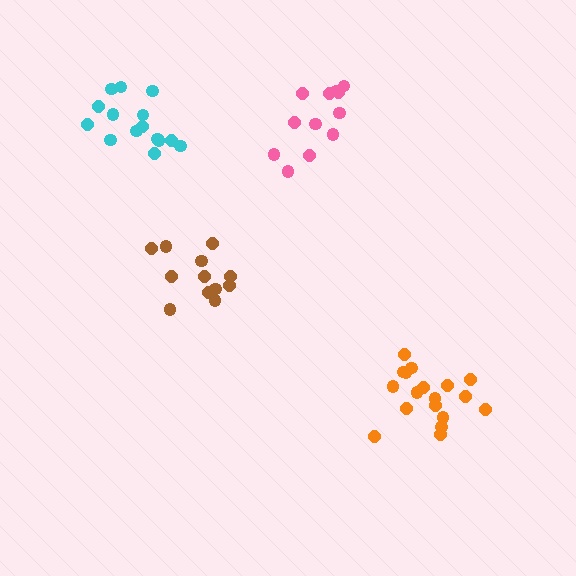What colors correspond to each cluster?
The clusters are colored: pink, orange, cyan, brown.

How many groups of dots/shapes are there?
There are 4 groups.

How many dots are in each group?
Group 1: 12 dots, Group 2: 18 dots, Group 3: 15 dots, Group 4: 12 dots (57 total).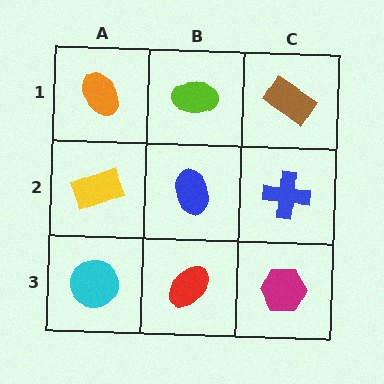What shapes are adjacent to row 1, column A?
A yellow rectangle (row 2, column A), a lime ellipse (row 1, column B).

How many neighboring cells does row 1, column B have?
3.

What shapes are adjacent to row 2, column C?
A brown rectangle (row 1, column C), a magenta hexagon (row 3, column C), a blue ellipse (row 2, column B).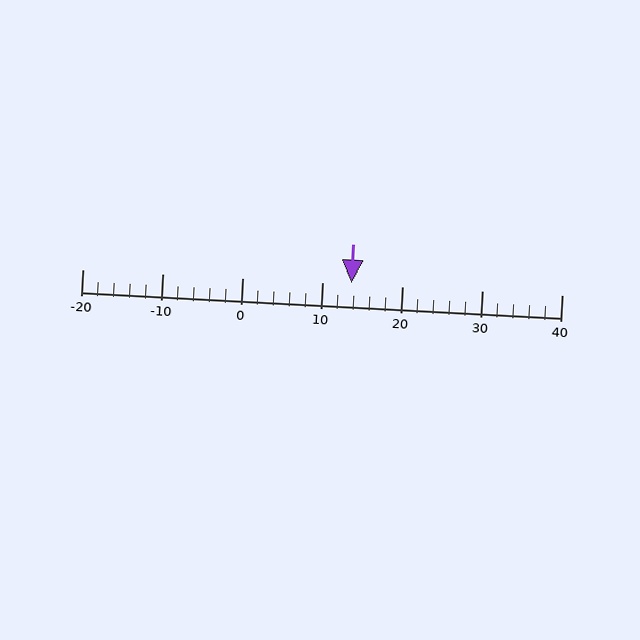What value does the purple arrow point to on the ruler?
The purple arrow points to approximately 14.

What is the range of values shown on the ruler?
The ruler shows values from -20 to 40.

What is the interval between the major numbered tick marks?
The major tick marks are spaced 10 units apart.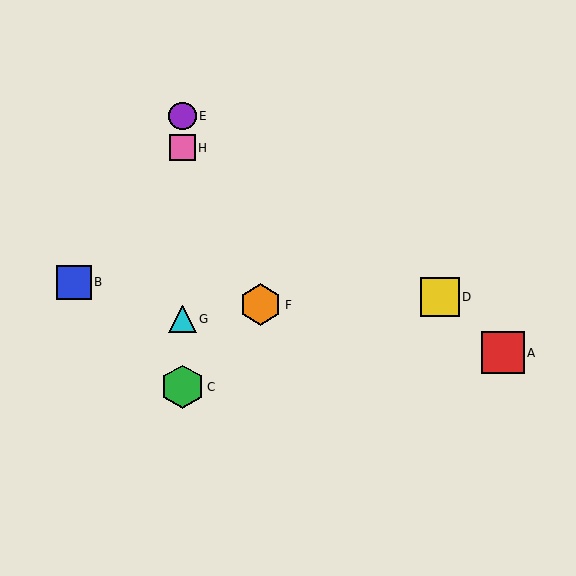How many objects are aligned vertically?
4 objects (C, E, G, H) are aligned vertically.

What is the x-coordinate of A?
Object A is at x≈503.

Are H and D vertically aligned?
No, H is at x≈182 and D is at x≈440.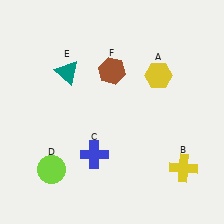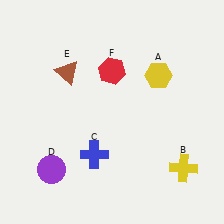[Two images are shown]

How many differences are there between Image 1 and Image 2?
There are 3 differences between the two images.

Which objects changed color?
D changed from lime to purple. E changed from teal to brown. F changed from brown to red.